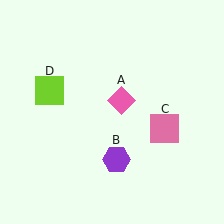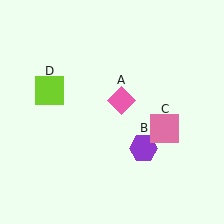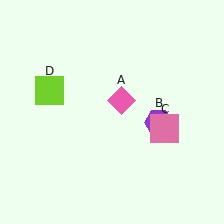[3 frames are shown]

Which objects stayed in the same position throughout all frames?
Pink diamond (object A) and pink square (object C) and lime square (object D) remained stationary.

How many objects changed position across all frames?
1 object changed position: purple hexagon (object B).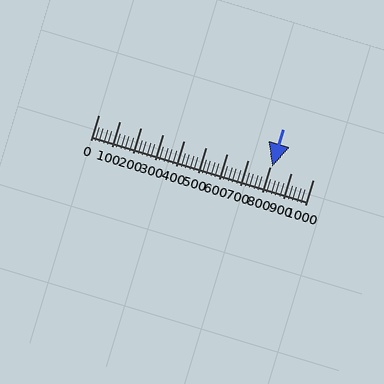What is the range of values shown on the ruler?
The ruler shows values from 0 to 1000.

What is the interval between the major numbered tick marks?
The major tick marks are spaced 100 units apart.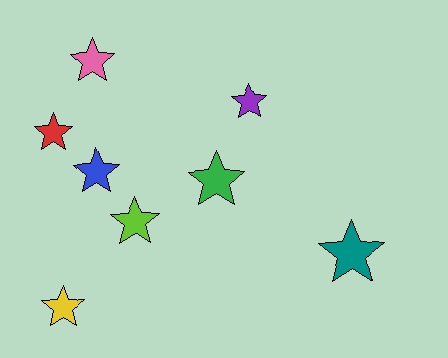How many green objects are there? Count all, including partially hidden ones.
There is 1 green object.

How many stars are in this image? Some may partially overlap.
There are 8 stars.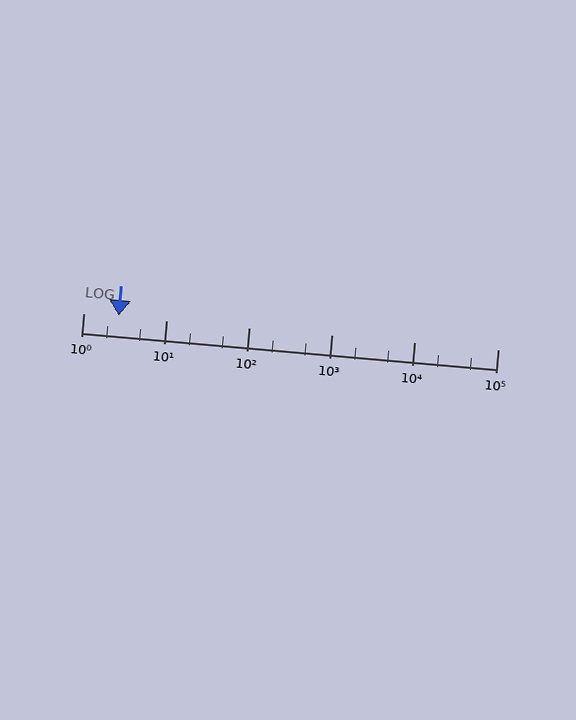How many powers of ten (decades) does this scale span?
The scale spans 5 decades, from 1 to 100000.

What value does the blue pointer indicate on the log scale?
The pointer indicates approximately 2.7.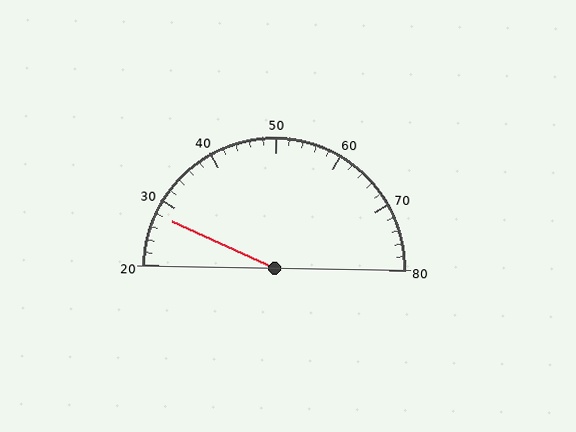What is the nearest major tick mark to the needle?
The nearest major tick mark is 30.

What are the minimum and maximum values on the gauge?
The gauge ranges from 20 to 80.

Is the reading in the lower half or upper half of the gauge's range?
The reading is in the lower half of the range (20 to 80).